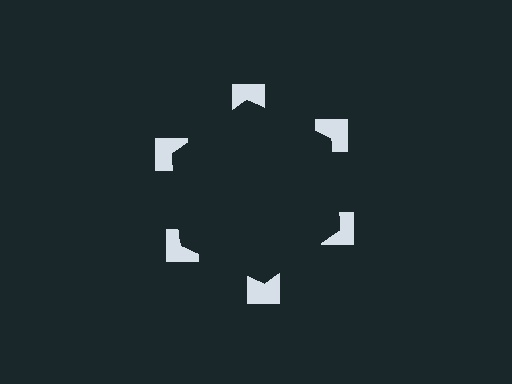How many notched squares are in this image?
There are 6 — one at each vertex of the illusory hexagon.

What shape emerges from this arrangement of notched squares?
An illusory hexagon — its edges are inferred from the aligned wedge cuts in the notched squares, not physically drawn.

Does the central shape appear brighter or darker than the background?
It typically appears slightly darker than the background, even though no actual brightness change is drawn.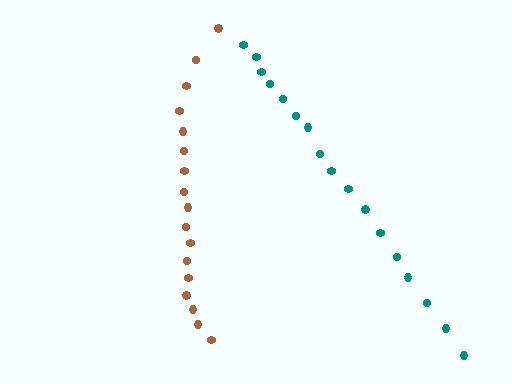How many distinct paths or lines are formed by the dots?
There are 2 distinct paths.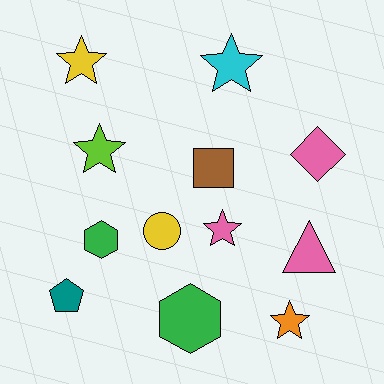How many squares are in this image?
There is 1 square.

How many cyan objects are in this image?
There is 1 cyan object.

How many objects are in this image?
There are 12 objects.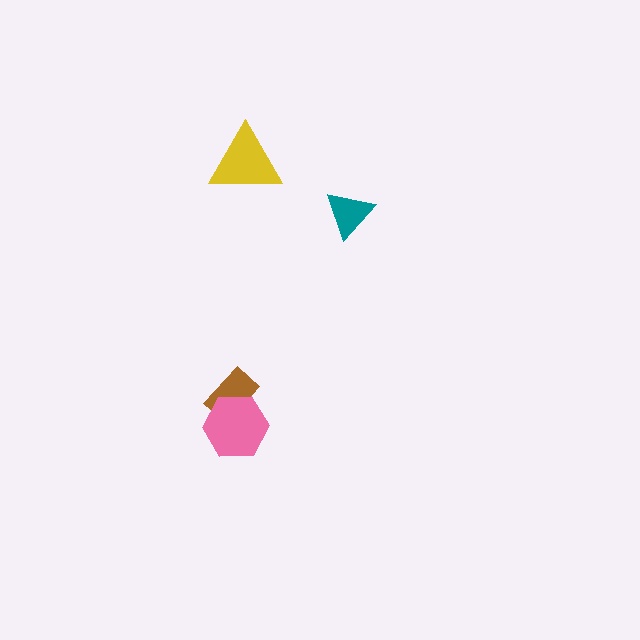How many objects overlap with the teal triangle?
0 objects overlap with the teal triangle.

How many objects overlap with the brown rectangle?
1 object overlaps with the brown rectangle.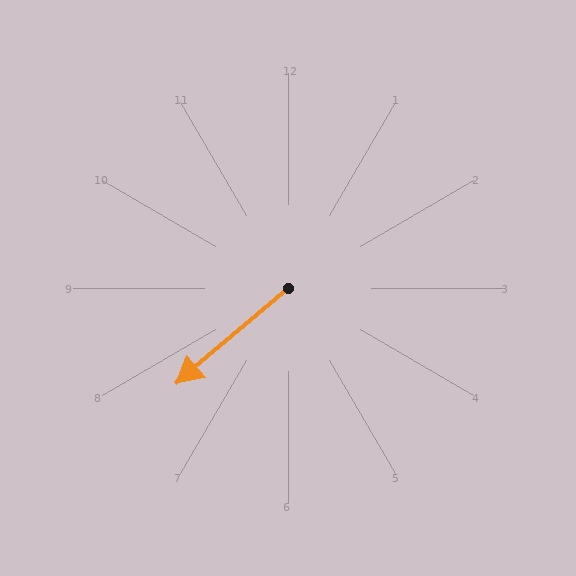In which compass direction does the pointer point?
Southwest.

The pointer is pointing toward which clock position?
Roughly 8 o'clock.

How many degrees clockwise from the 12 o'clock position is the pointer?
Approximately 230 degrees.